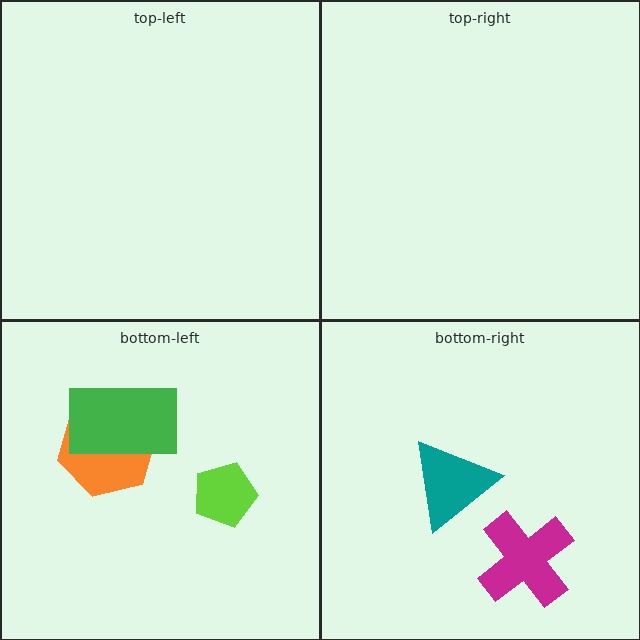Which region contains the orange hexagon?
The bottom-left region.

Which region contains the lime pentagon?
The bottom-left region.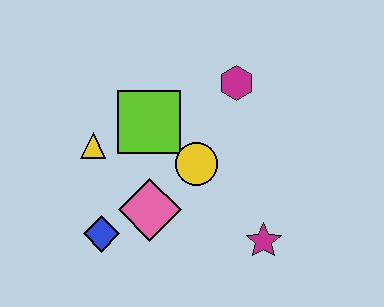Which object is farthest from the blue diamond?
The magenta hexagon is farthest from the blue diamond.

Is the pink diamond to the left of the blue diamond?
No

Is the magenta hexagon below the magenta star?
No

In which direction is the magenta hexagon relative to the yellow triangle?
The magenta hexagon is to the right of the yellow triangle.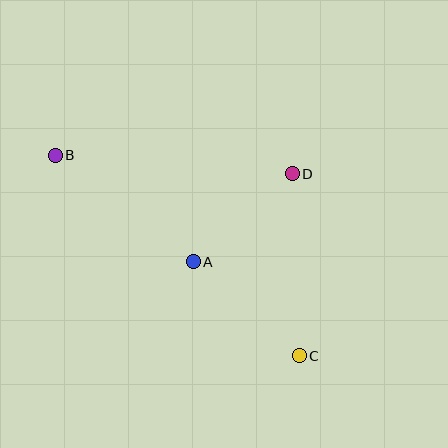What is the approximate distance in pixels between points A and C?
The distance between A and C is approximately 142 pixels.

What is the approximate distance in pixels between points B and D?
The distance between B and D is approximately 238 pixels.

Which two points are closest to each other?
Points A and D are closest to each other.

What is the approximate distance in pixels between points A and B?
The distance between A and B is approximately 175 pixels.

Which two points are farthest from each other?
Points B and C are farthest from each other.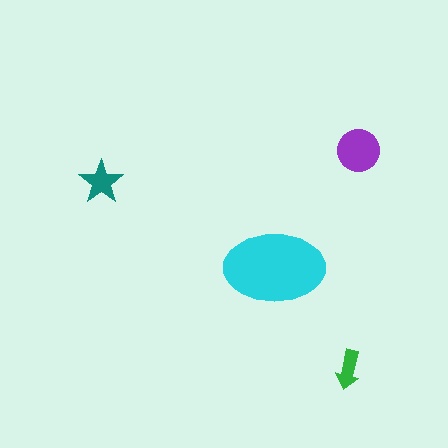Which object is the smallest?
The green arrow.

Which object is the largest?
The cyan ellipse.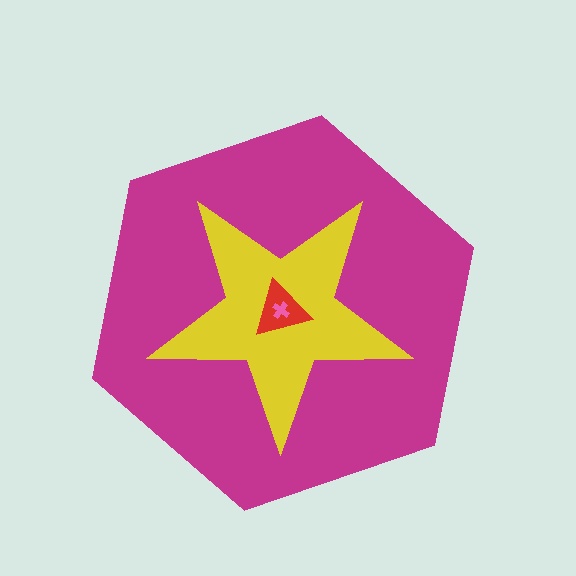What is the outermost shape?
The magenta hexagon.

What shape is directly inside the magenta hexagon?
The yellow star.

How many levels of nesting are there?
4.